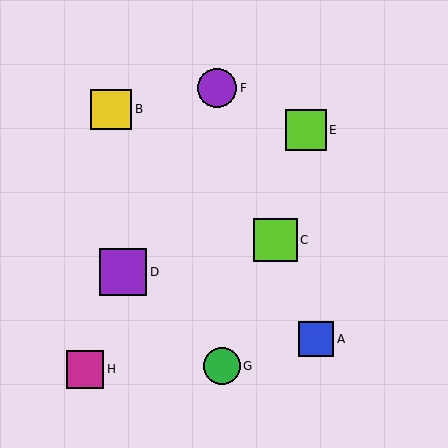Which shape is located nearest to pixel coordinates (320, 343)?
The blue square (labeled A) at (316, 339) is nearest to that location.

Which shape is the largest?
The purple square (labeled D) is the largest.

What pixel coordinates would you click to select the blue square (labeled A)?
Click at (316, 339) to select the blue square A.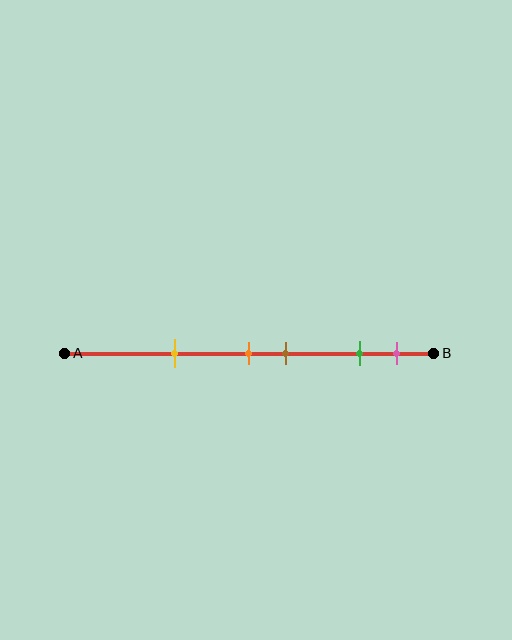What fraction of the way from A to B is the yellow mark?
The yellow mark is approximately 30% (0.3) of the way from A to B.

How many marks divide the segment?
There are 5 marks dividing the segment.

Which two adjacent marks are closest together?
The orange and brown marks are the closest adjacent pair.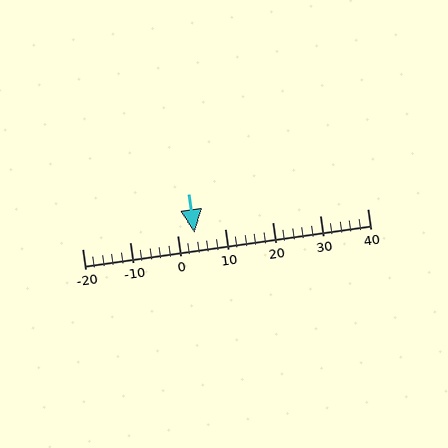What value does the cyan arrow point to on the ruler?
The cyan arrow points to approximately 4.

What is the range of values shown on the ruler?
The ruler shows values from -20 to 40.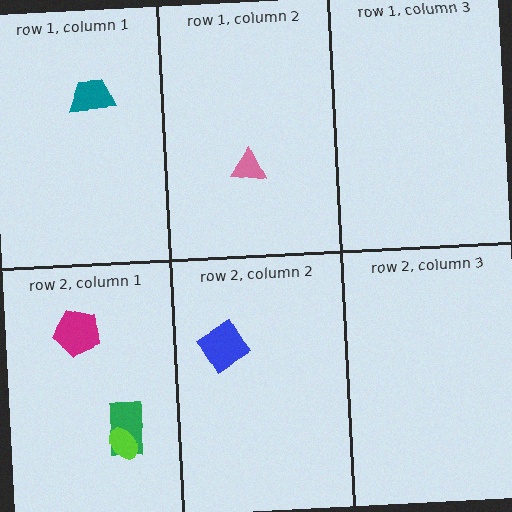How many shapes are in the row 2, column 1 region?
3.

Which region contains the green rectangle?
The row 2, column 1 region.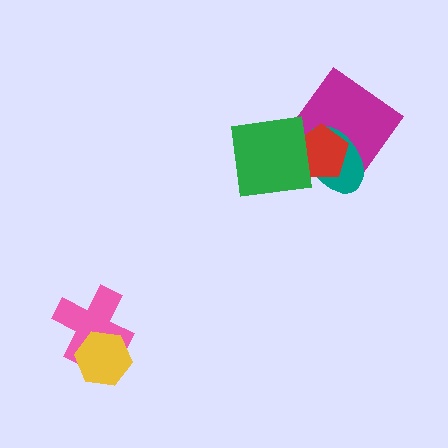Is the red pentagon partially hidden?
Yes, it is partially covered by another shape.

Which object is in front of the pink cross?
The yellow hexagon is in front of the pink cross.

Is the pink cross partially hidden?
Yes, it is partially covered by another shape.